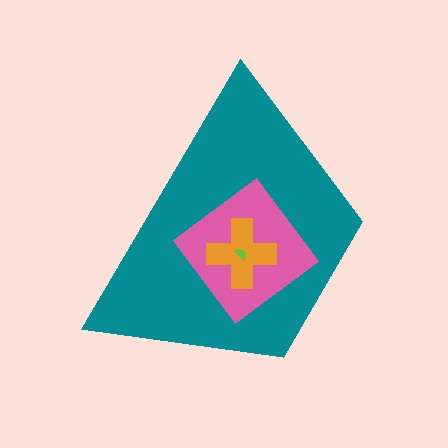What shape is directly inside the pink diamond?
The orange cross.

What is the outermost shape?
The teal trapezoid.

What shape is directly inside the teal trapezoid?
The pink diamond.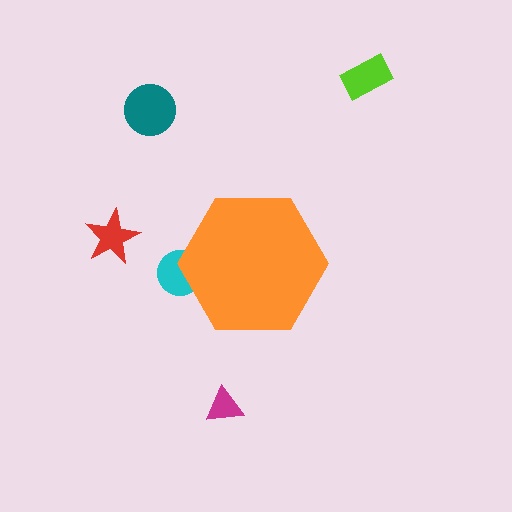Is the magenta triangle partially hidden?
No, the magenta triangle is fully visible.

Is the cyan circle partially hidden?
Yes, the cyan circle is partially hidden behind the orange hexagon.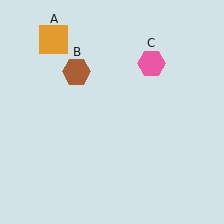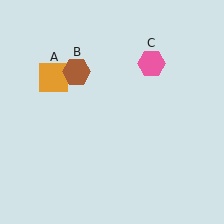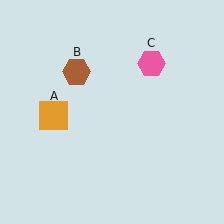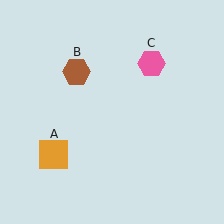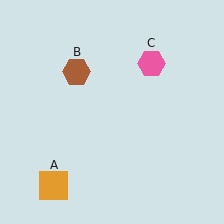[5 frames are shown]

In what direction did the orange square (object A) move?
The orange square (object A) moved down.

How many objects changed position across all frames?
1 object changed position: orange square (object A).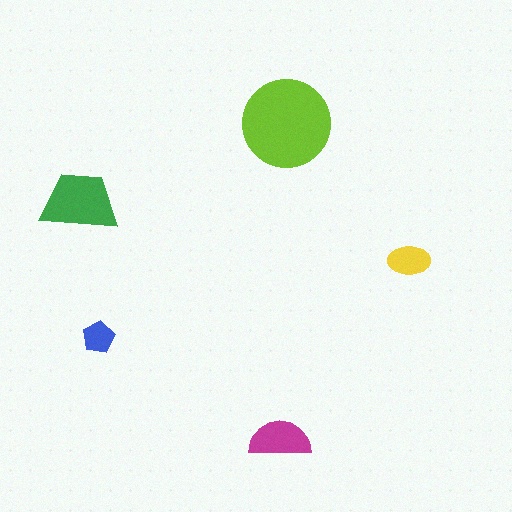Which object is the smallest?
The blue pentagon.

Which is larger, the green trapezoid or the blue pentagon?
The green trapezoid.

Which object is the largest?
The lime circle.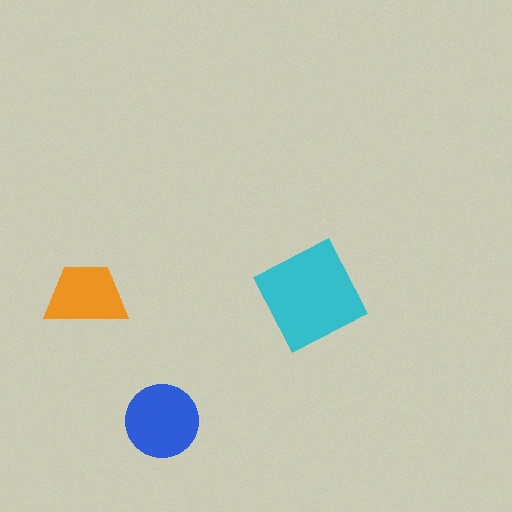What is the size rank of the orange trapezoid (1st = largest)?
3rd.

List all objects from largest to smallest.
The cyan diamond, the blue circle, the orange trapezoid.